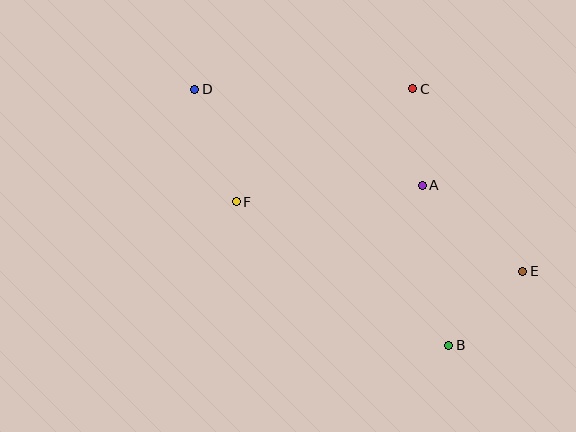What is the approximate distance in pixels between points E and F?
The distance between E and F is approximately 295 pixels.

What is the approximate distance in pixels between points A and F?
The distance between A and F is approximately 187 pixels.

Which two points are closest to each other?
Points A and C are closest to each other.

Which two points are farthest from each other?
Points D and E are farthest from each other.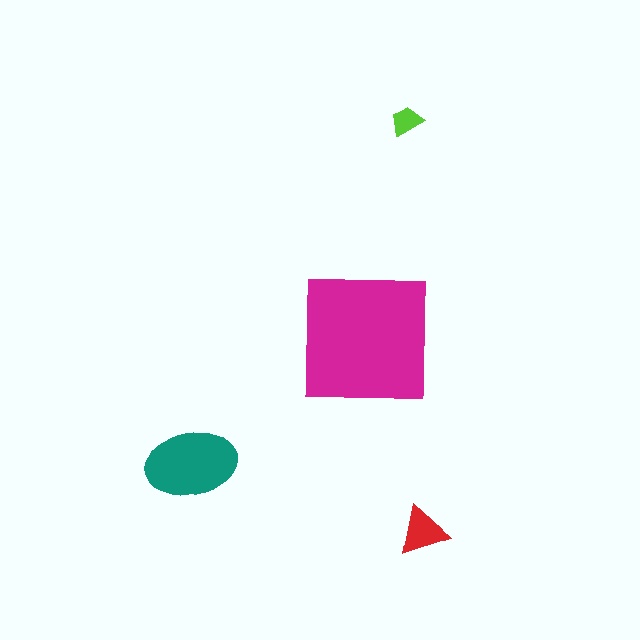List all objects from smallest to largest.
The lime trapezoid, the red triangle, the teal ellipse, the magenta square.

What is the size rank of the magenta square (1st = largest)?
1st.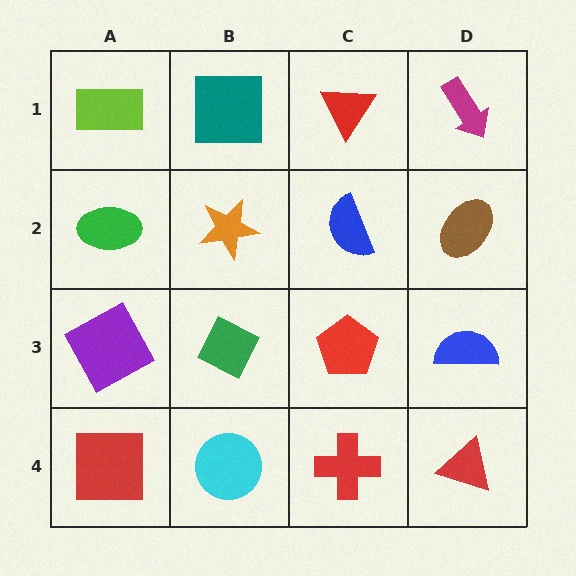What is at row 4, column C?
A red cross.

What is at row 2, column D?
A brown ellipse.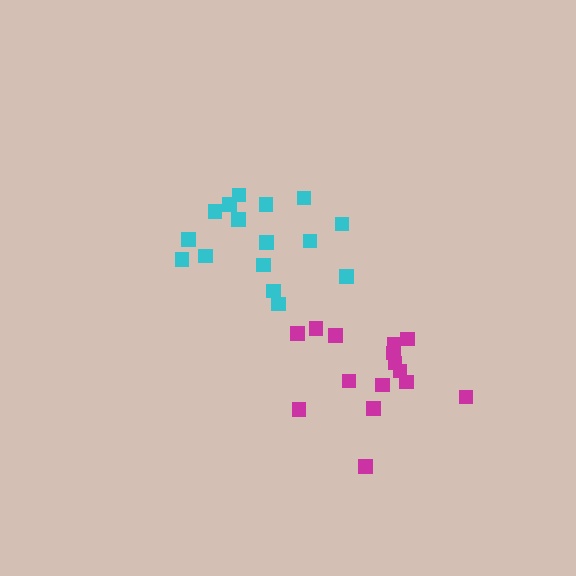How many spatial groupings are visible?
There are 2 spatial groupings.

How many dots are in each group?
Group 1: 15 dots, Group 2: 16 dots (31 total).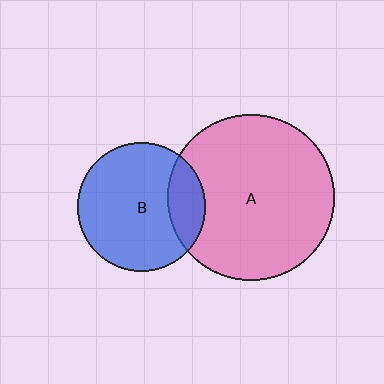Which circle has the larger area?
Circle A (pink).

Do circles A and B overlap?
Yes.